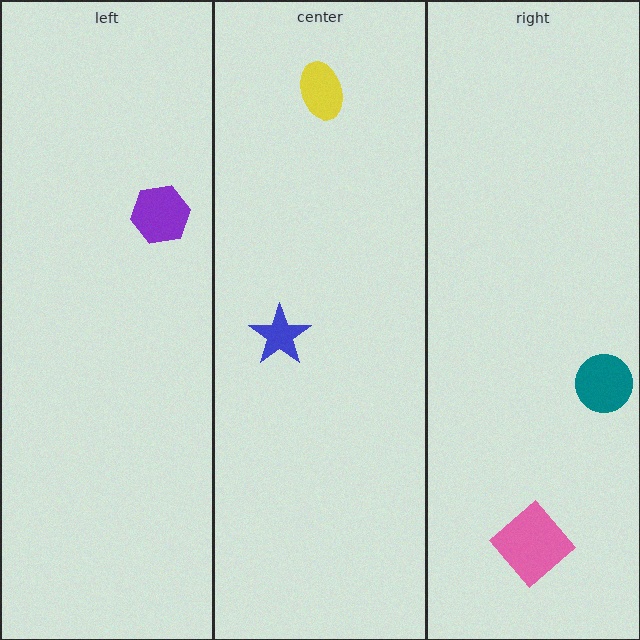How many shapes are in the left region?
1.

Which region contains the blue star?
The center region.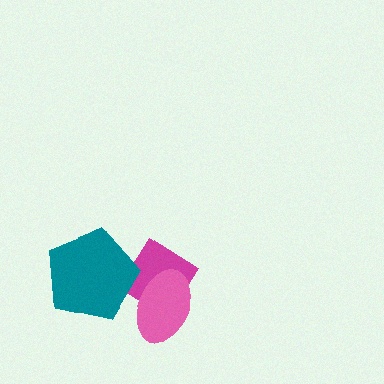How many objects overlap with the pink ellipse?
2 objects overlap with the pink ellipse.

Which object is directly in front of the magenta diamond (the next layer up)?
The pink ellipse is directly in front of the magenta diamond.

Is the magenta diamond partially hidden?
Yes, it is partially covered by another shape.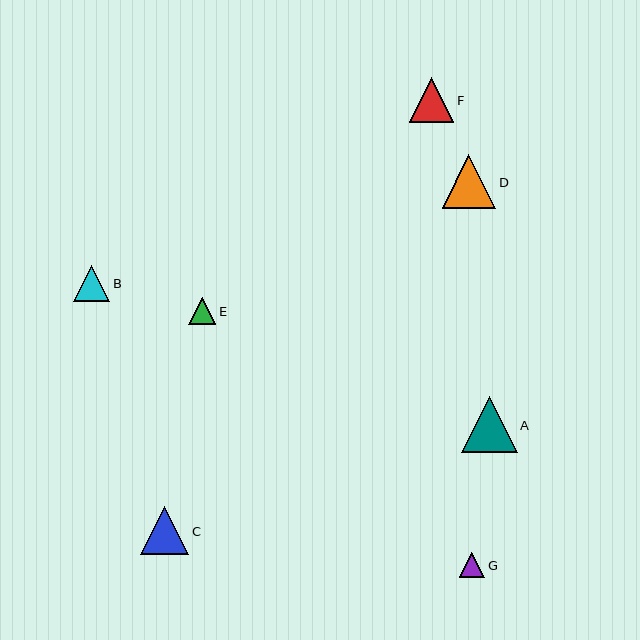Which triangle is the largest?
Triangle A is the largest with a size of approximately 56 pixels.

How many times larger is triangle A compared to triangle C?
Triangle A is approximately 1.2 times the size of triangle C.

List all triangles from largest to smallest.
From largest to smallest: A, D, C, F, B, E, G.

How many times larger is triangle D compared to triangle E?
Triangle D is approximately 2.0 times the size of triangle E.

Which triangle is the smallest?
Triangle G is the smallest with a size of approximately 25 pixels.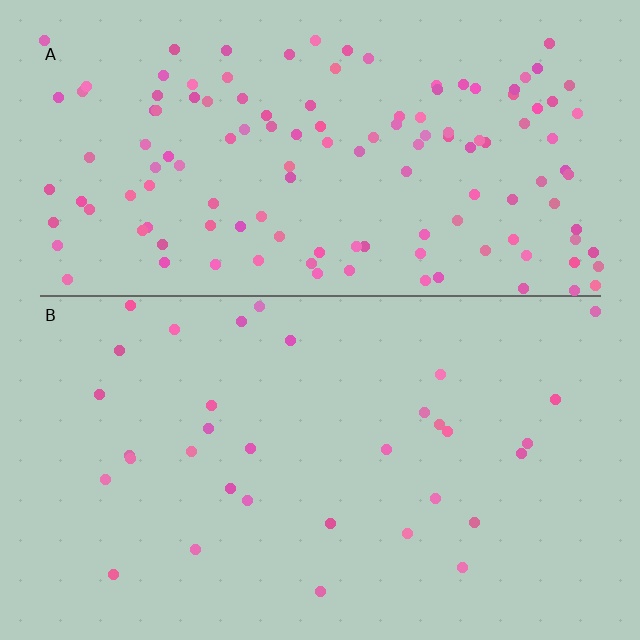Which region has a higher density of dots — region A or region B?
A (the top).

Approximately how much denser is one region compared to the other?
Approximately 4.0× — region A over region B.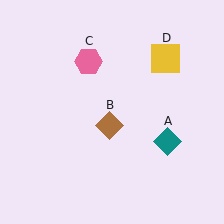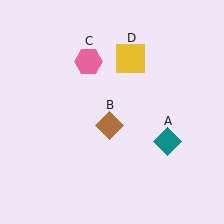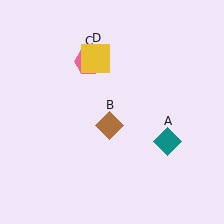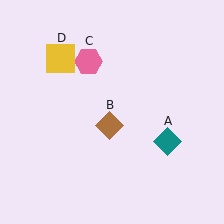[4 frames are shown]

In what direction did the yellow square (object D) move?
The yellow square (object D) moved left.